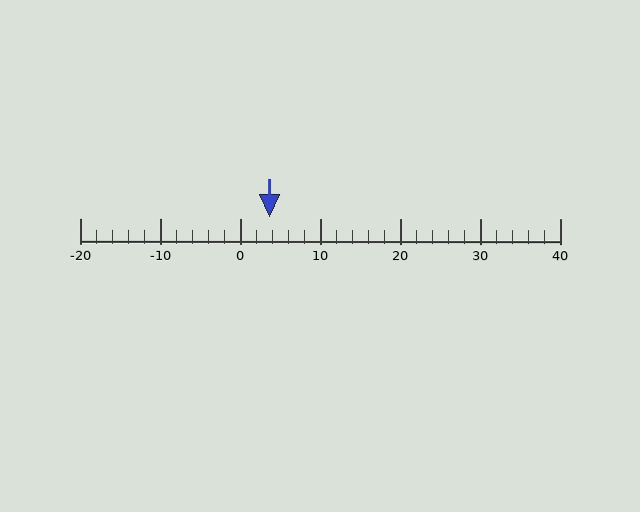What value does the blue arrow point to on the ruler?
The blue arrow points to approximately 4.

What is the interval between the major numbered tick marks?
The major tick marks are spaced 10 units apart.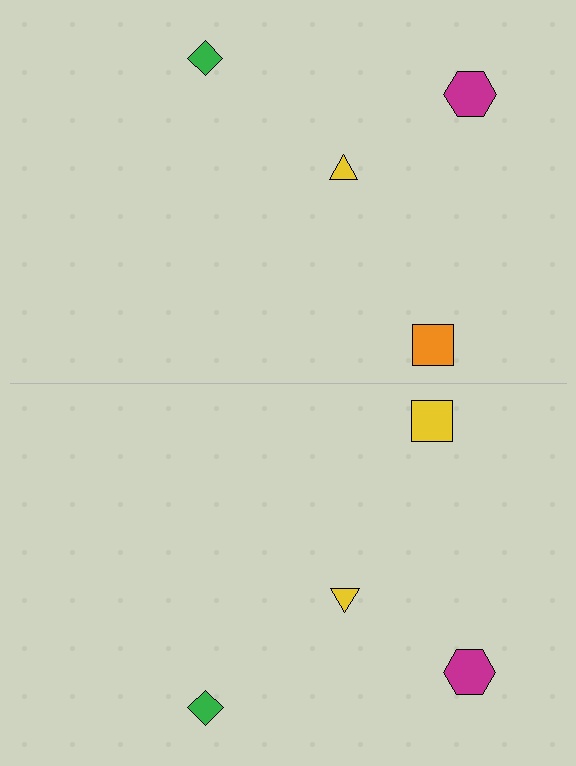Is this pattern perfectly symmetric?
No, the pattern is not perfectly symmetric. The yellow square on the bottom side breaks the symmetry — its mirror counterpart is orange.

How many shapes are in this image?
There are 8 shapes in this image.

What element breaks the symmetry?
The yellow square on the bottom side breaks the symmetry — its mirror counterpart is orange.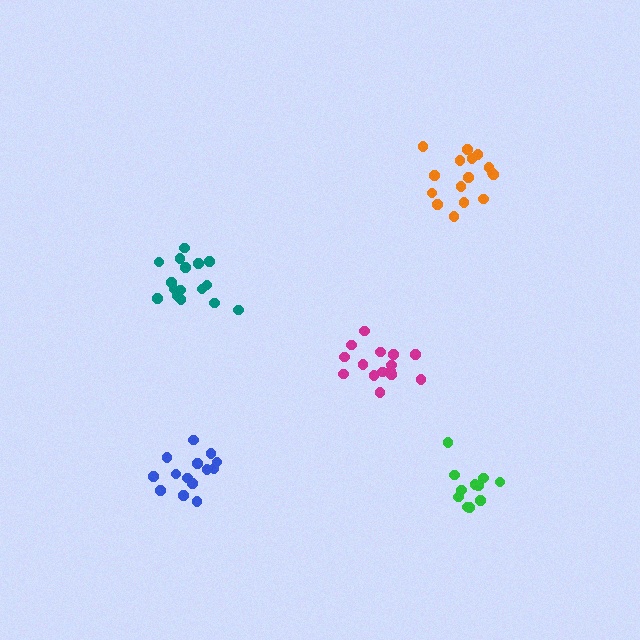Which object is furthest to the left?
The teal cluster is leftmost.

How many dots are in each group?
Group 1: 15 dots, Group 2: 16 dots, Group 3: 16 dots, Group 4: 11 dots, Group 5: 14 dots (72 total).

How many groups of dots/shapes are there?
There are 5 groups.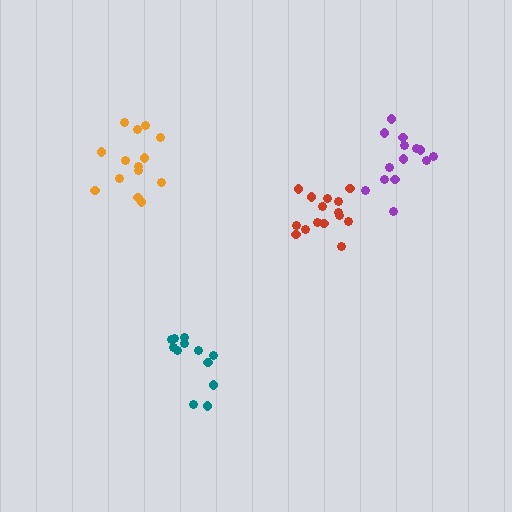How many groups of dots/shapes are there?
There are 4 groups.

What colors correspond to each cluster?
The clusters are colored: red, teal, orange, purple.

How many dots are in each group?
Group 1: 15 dots, Group 2: 12 dots, Group 3: 14 dots, Group 4: 14 dots (55 total).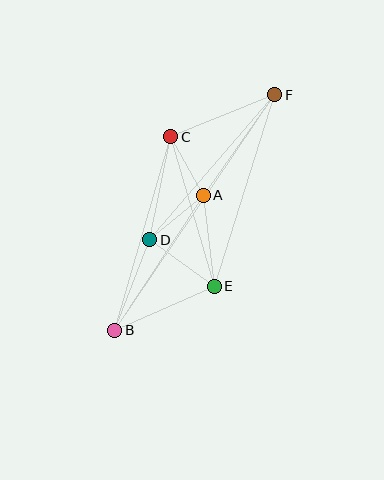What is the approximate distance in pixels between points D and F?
The distance between D and F is approximately 191 pixels.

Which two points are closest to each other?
Points A and C are closest to each other.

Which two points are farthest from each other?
Points B and F are farthest from each other.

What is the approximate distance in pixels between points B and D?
The distance between B and D is approximately 97 pixels.